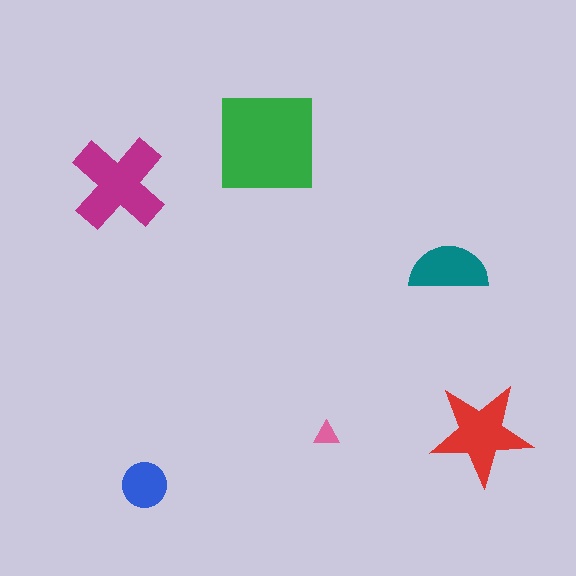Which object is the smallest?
The pink triangle.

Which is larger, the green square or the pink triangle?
The green square.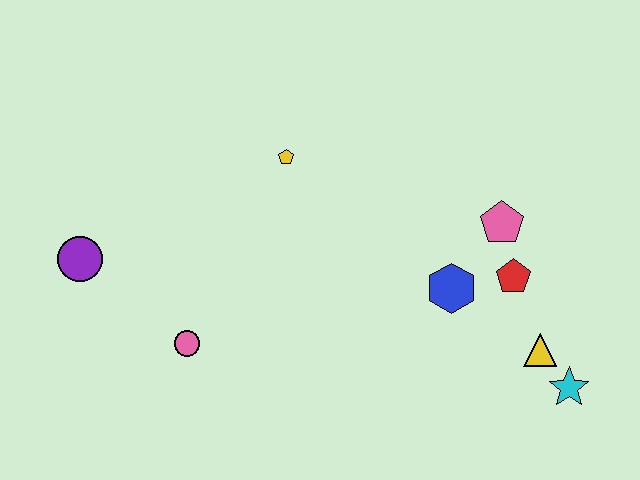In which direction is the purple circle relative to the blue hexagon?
The purple circle is to the left of the blue hexagon.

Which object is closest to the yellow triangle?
The cyan star is closest to the yellow triangle.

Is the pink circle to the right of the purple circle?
Yes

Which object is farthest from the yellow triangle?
The purple circle is farthest from the yellow triangle.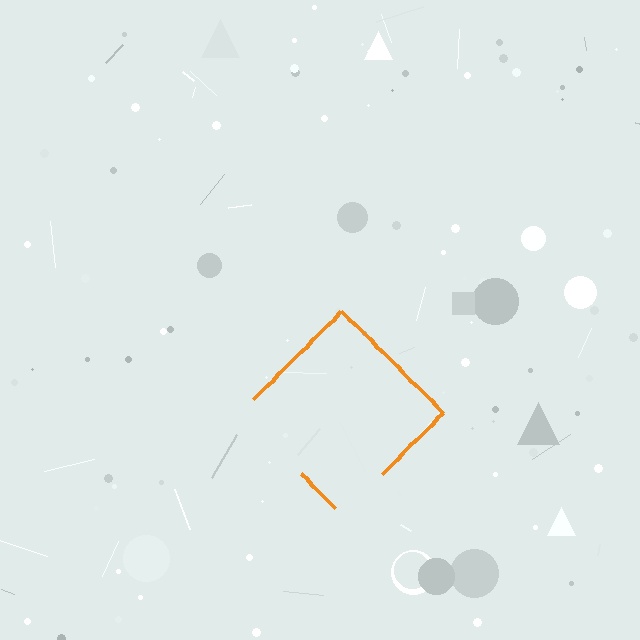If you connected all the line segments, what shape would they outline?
They would outline a diamond.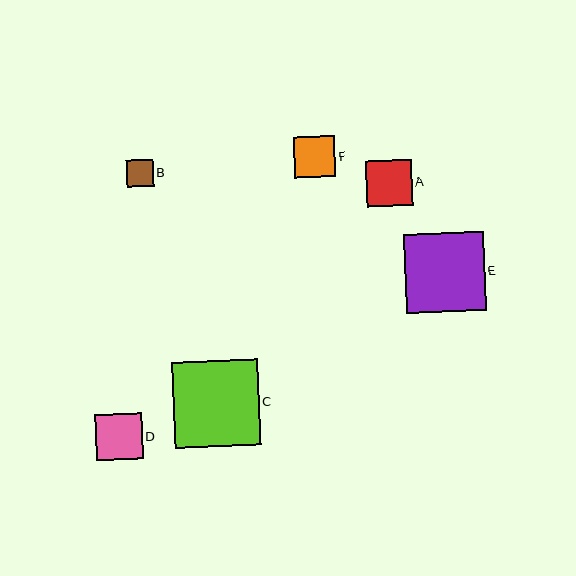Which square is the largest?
Square C is the largest with a size of approximately 86 pixels.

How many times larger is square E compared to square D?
Square E is approximately 1.7 times the size of square D.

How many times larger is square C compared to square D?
Square C is approximately 1.9 times the size of square D.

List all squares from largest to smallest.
From largest to smallest: C, E, D, A, F, B.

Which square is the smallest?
Square B is the smallest with a size of approximately 27 pixels.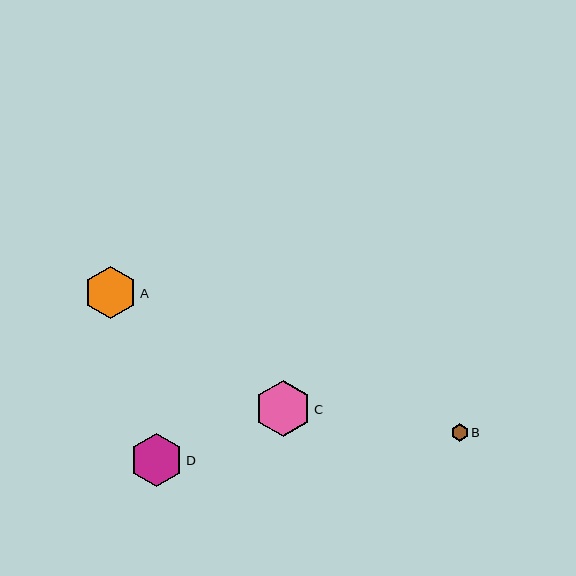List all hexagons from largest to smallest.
From largest to smallest: C, D, A, B.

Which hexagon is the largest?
Hexagon C is the largest with a size of approximately 56 pixels.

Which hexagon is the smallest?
Hexagon B is the smallest with a size of approximately 17 pixels.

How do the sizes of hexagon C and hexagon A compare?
Hexagon C and hexagon A are approximately the same size.